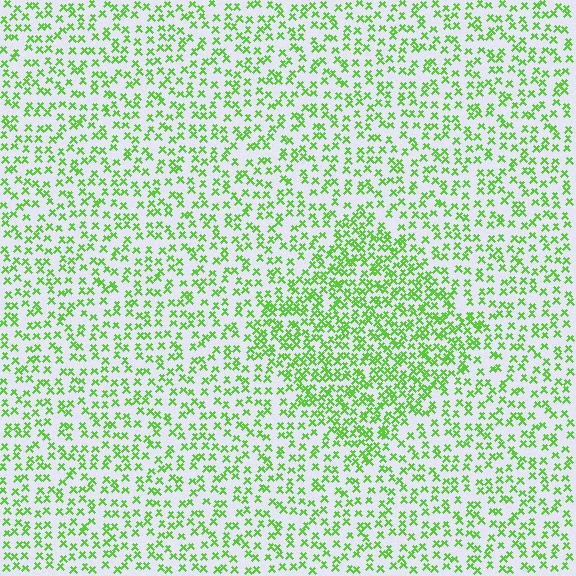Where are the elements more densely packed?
The elements are more densely packed inside the diamond boundary.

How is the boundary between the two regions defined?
The boundary is defined by a change in element density (approximately 1.8x ratio). All elements are the same color, size, and shape.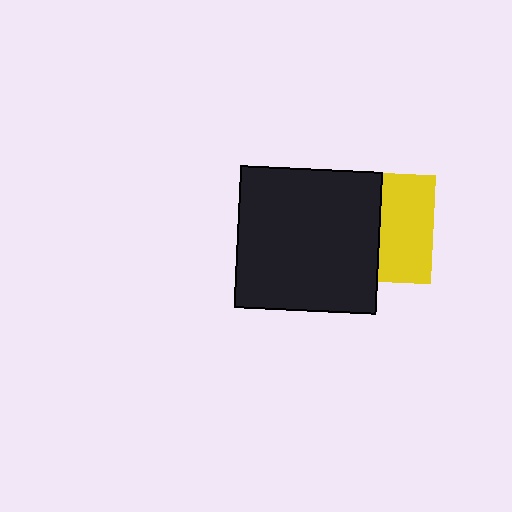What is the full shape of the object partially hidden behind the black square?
The partially hidden object is a yellow square.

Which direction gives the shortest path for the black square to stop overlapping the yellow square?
Moving left gives the shortest separation.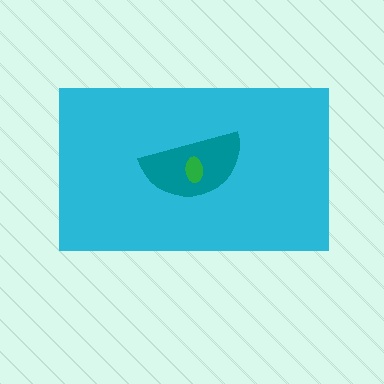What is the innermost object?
The green ellipse.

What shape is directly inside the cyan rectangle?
The teal semicircle.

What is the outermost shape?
The cyan rectangle.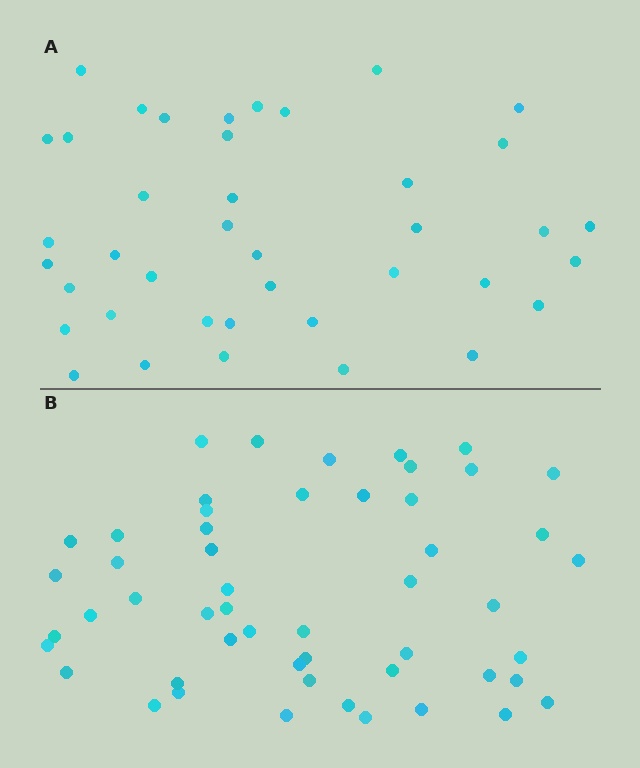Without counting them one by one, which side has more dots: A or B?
Region B (the bottom region) has more dots.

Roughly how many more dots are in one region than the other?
Region B has roughly 12 or so more dots than region A.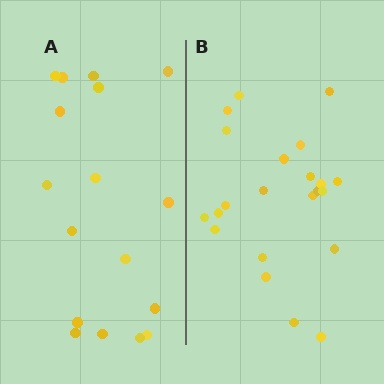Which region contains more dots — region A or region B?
Region B (the right region) has more dots.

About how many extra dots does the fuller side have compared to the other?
Region B has about 5 more dots than region A.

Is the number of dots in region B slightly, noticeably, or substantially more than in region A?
Region B has noticeably more, but not dramatically so. The ratio is roughly 1.3 to 1.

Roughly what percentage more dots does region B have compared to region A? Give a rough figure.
About 30% more.